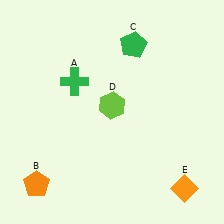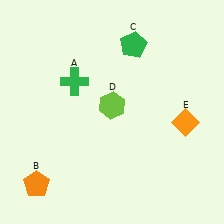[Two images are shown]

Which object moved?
The orange diamond (E) moved up.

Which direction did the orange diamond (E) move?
The orange diamond (E) moved up.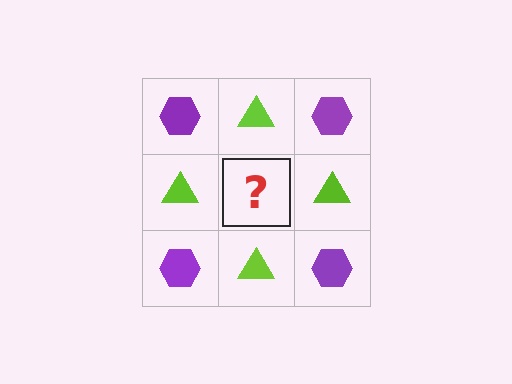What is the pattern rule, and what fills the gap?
The rule is that it alternates purple hexagon and lime triangle in a checkerboard pattern. The gap should be filled with a purple hexagon.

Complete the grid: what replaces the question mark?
The question mark should be replaced with a purple hexagon.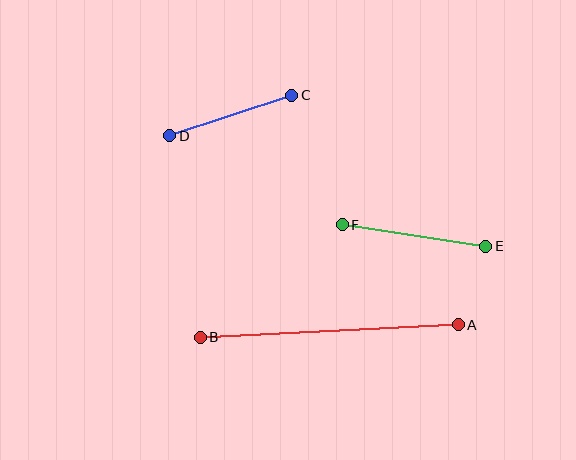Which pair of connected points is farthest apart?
Points A and B are farthest apart.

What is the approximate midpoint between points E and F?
The midpoint is at approximately (414, 236) pixels.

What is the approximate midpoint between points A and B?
The midpoint is at approximately (329, 331) pixels.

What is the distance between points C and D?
The distance is approximately 128 pixels.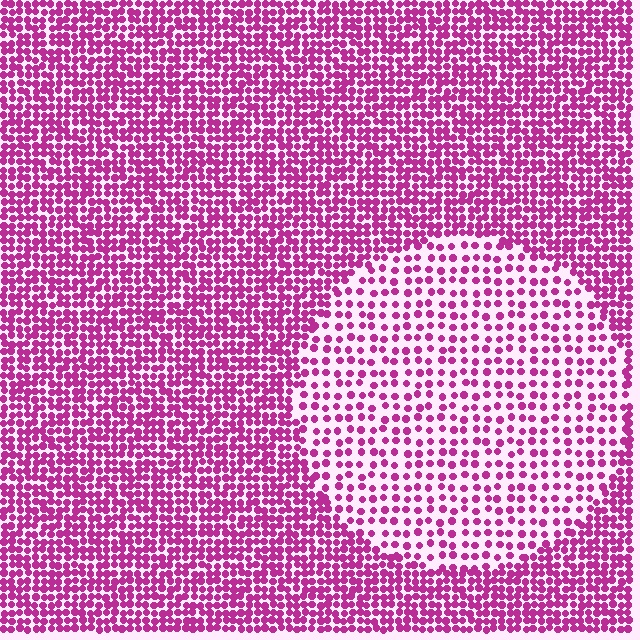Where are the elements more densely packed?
The elements are more densely packed outside the circle boundary.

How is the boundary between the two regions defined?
The boundary is defined by a change in element density (approximately 2.1x ratio). All elements are the same color, size, and shape.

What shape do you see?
I see a circle.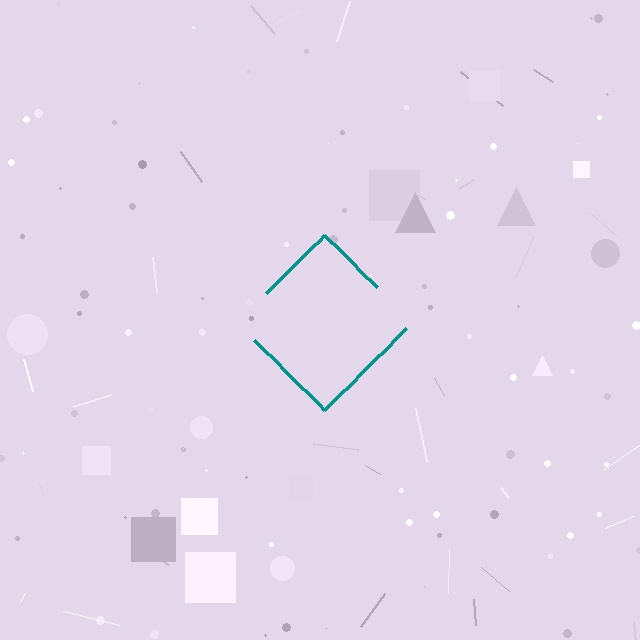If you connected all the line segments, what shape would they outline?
They would outline a diamond.